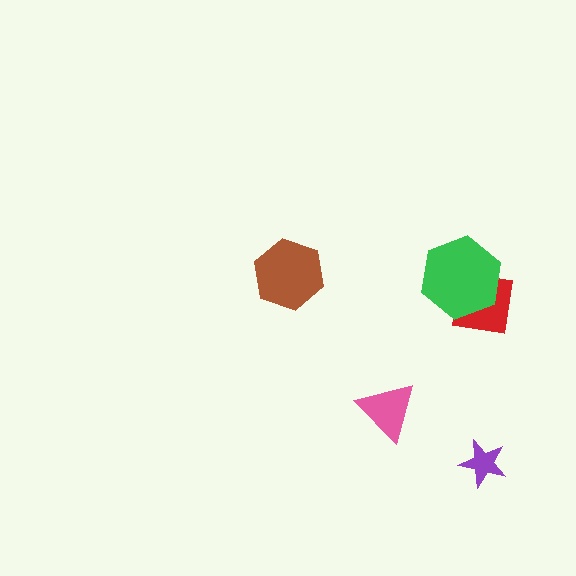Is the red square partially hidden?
Yes, it is partially covered by another shape.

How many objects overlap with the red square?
1 object overlaps with the red square.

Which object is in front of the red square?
The green hexagon is in front of the red square.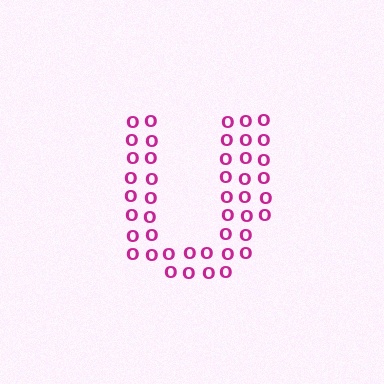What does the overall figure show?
The overall figure shows the letter U.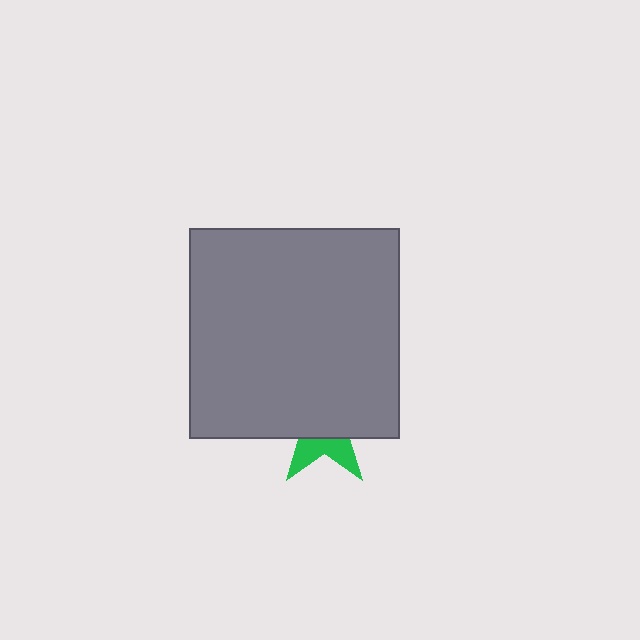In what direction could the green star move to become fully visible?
The green star could move down. That would shift it out from behind the gray square entirely.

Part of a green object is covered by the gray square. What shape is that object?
It is a star.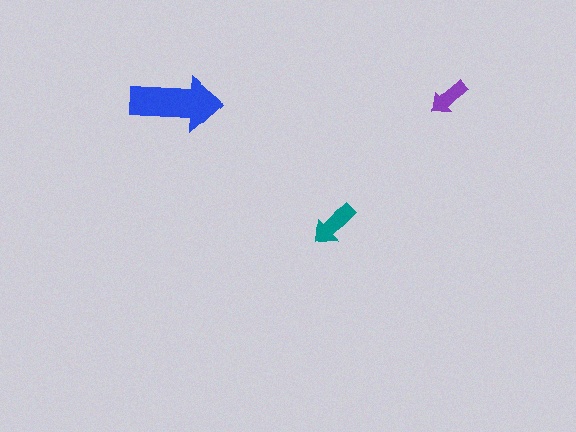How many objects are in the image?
There are 3 objects in the image.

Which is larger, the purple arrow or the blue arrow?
The blue one.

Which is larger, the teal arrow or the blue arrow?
The blue one.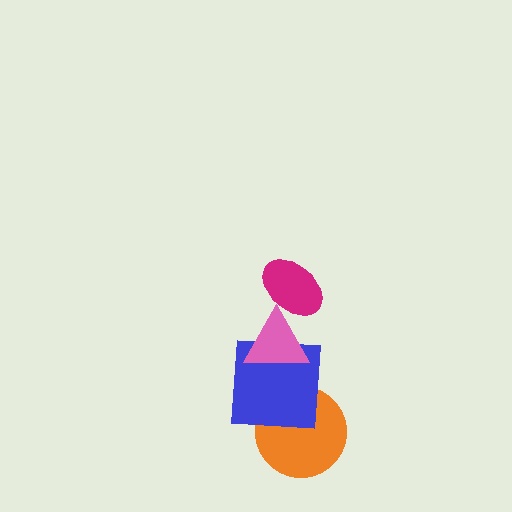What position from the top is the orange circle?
The orange circle is 4th from the top.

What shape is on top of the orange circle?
The blue square is on top of the orange circle.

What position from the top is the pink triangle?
The pink triangle is 2nd from the top.